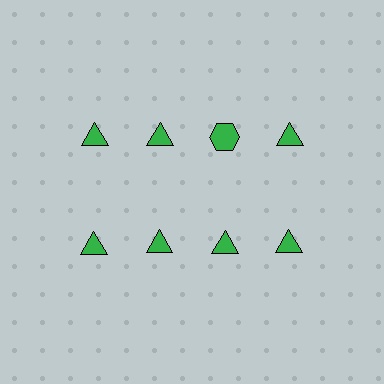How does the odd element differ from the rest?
It has a different shape: hexagon instead of triangle.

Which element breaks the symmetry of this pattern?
The green hexagon in the top row, center column breaks the symmetry. All other shapes are green triangles.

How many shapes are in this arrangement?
There are 8 shapes arranged in a grid pattern.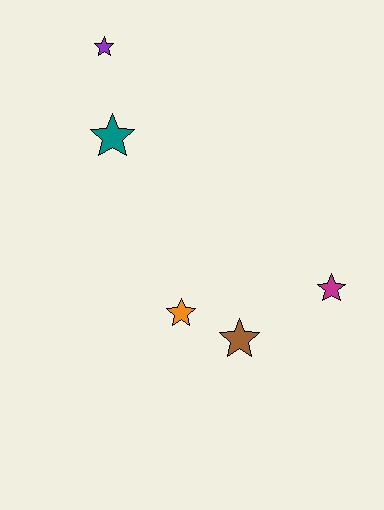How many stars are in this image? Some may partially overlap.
There are 5 stars.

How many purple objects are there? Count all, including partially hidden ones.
There is 1 purple object.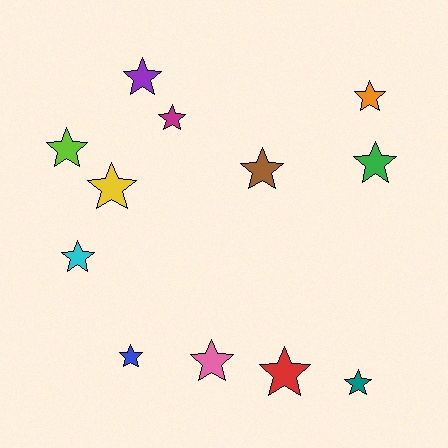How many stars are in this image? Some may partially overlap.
There are 12 stars.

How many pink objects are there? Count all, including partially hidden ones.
There is 1 pink object.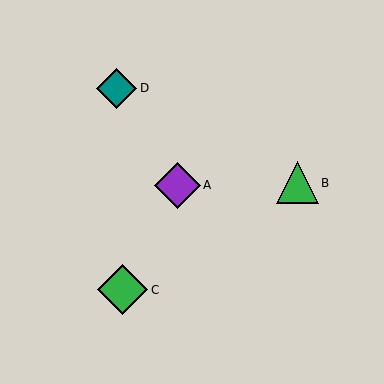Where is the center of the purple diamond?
The center of the purple diamond is at (177, 185).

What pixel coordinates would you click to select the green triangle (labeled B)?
Click at (297, 183) to select the green triangle B.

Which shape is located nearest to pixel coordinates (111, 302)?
The green diamond (labeled C) at (123, 290) is nearest to that location.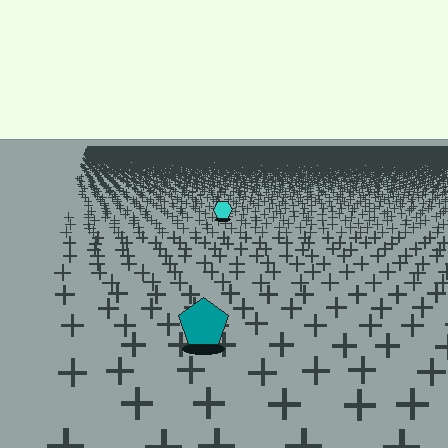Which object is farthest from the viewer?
The cyan hexagon is farthest from the viewer. It appears smaller and the ground texture around it is denser.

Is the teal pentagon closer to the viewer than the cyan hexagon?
Yes. The teal pentagon is closer — you can tell from the texture gradient: the ground texture is coarser near it.